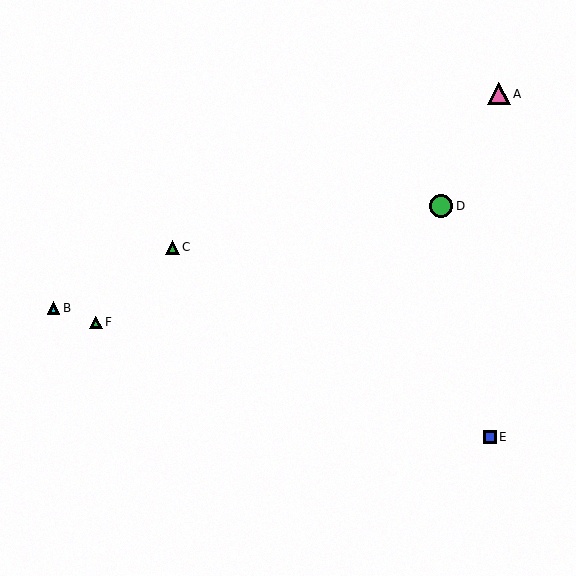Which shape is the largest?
The green circle (labeled D) is the largest.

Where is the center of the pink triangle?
The center of the pink triangle is at (499, 94).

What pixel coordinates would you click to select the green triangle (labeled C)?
Click at (172, 247) to select the green triangle C.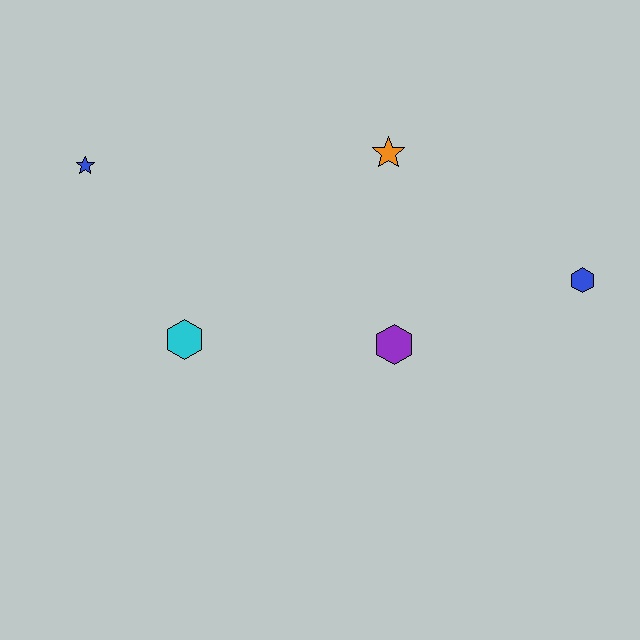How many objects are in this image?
There are 5 objects.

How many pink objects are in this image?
There are no pink objects.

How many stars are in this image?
There are 2 stars.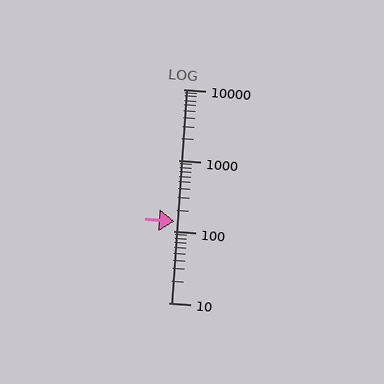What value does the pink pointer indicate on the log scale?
The pointer indicates approximately 140.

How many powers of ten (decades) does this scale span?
The scale spans 3 decades, from 10 to 10000.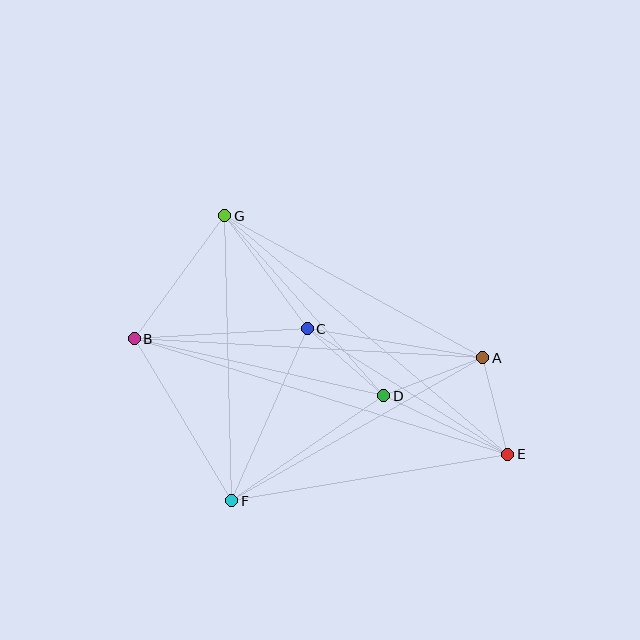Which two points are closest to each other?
Points A and E are closest to each other.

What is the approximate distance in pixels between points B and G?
The distance between B and G is approximately 153 pixels.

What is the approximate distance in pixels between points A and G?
The distance between A and G is approximately 294 pixels.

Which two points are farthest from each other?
Points B and E are farthest from each other.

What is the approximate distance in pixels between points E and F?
The distance between E and F is approximately 280 pixels.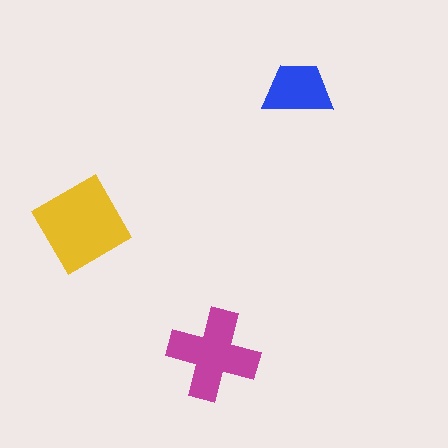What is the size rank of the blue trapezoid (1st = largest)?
3rd.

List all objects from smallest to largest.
The blue trapezoid, the magenta cross, the yellow diamond.